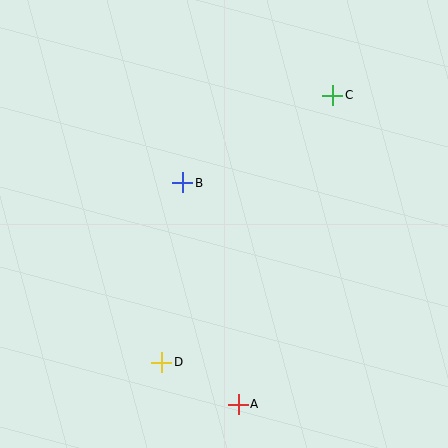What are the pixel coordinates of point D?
Point D is at (162, 362).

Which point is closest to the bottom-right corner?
Point A is closest to the bottom-right corner.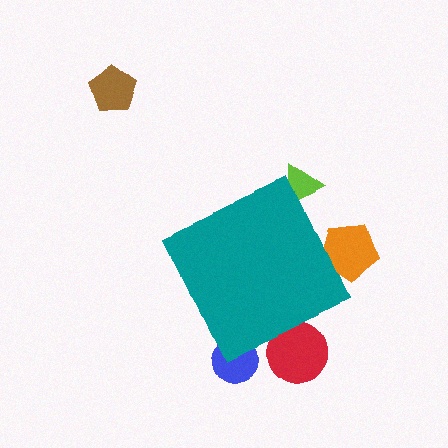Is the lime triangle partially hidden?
Yes, the lime triangle is partially hidden behind the teal diamond.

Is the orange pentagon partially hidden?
Yes, the orange pentagon is partially hidden behind the teal diamond.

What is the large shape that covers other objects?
A teal diamond.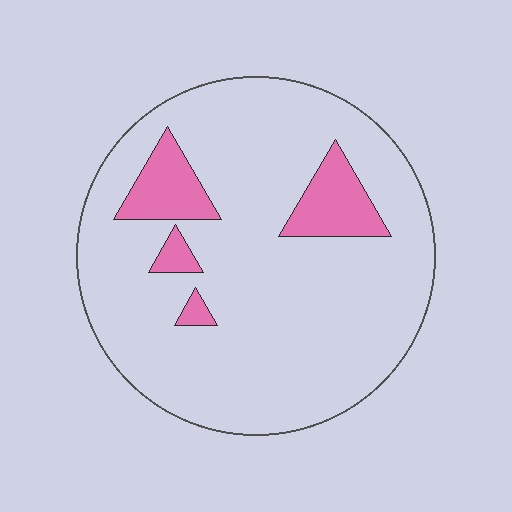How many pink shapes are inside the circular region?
4.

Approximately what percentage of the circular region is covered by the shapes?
Approximately 15%.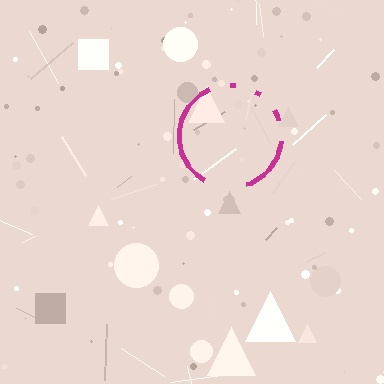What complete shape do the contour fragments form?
The contour fragments form a circle.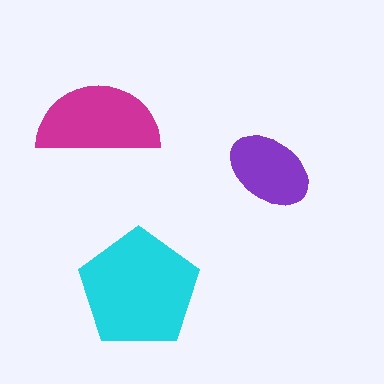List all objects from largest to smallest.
The cyan pentagon, the magenta semicircle, the purple ellipse.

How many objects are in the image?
There are 3 objects in the image.